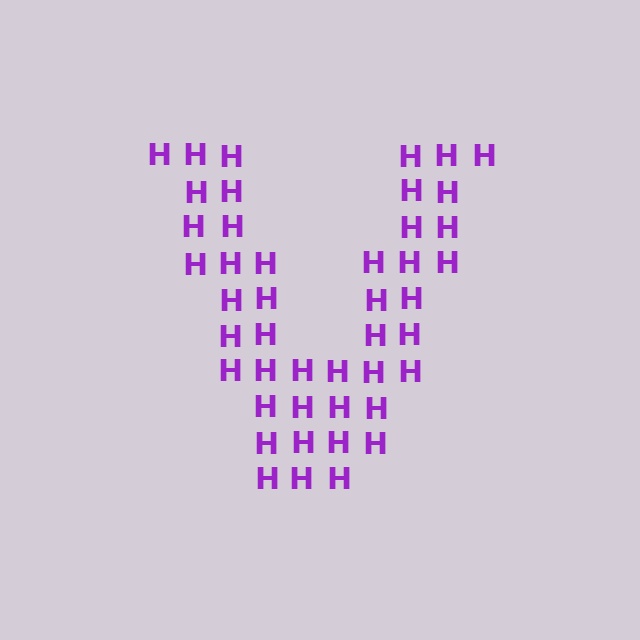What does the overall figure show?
The overall figure shows the letter V.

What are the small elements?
The small elements are letter H's.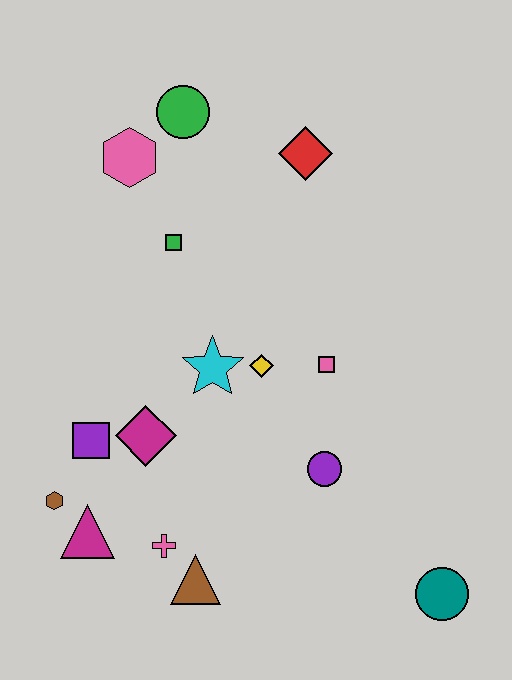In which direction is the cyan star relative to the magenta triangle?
The cyan star is above the magenta triangle.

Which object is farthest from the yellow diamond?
The teal circle is farthest from the yellow diamond.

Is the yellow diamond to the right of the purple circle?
No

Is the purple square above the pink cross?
Yes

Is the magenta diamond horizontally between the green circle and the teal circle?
No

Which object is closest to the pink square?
The yellow diamond is closest to the pink square.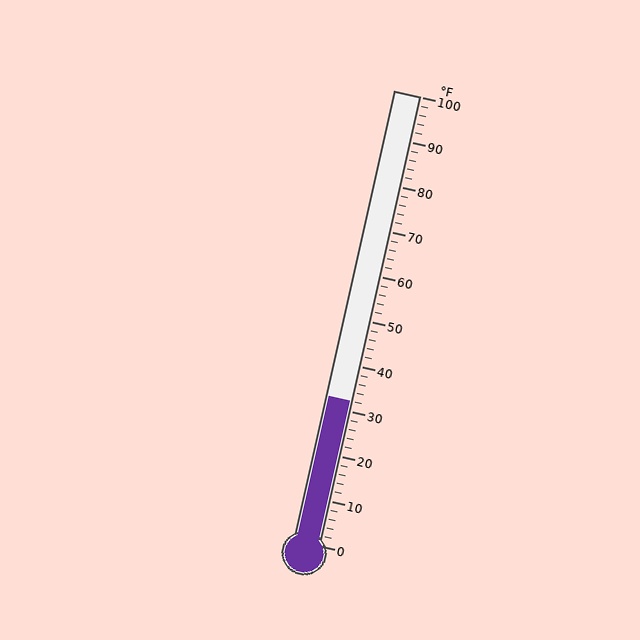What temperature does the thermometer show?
The thermometer shows approximately 32°F.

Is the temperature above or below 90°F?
The temperature is below 90°F.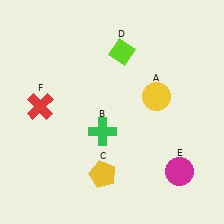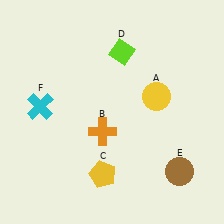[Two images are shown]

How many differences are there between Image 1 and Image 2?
There are 3 differences between the two images.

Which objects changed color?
B changed from green to orange. E changed from magenta to brown. F changed from red to cyan.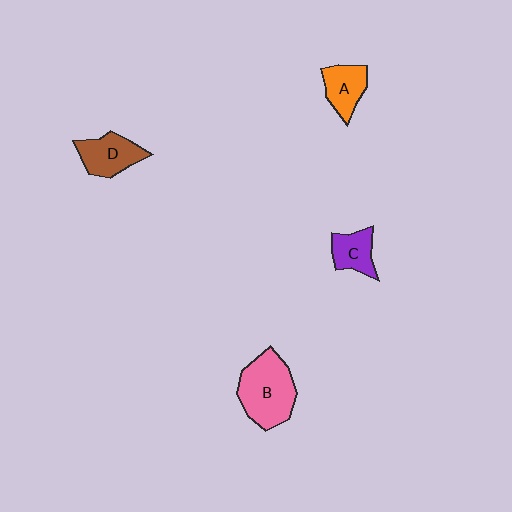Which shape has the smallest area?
Shape C (purple).